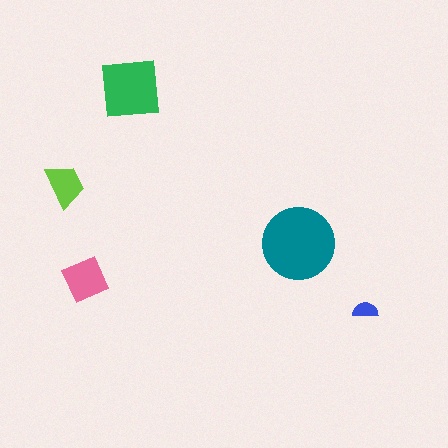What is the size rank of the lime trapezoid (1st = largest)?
4th.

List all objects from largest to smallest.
The teal circle, the green square, the pink square, the lime trapezoid, the blue semicircle.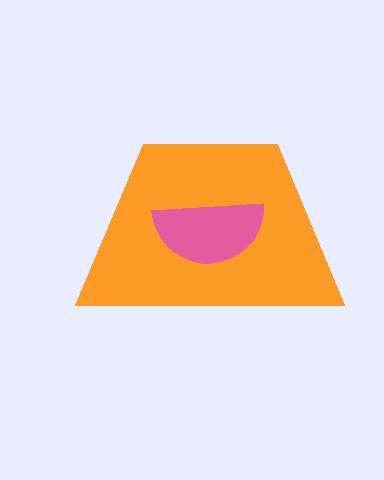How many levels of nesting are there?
2.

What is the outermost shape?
The orange trapezoid.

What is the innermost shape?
The pink semicircle.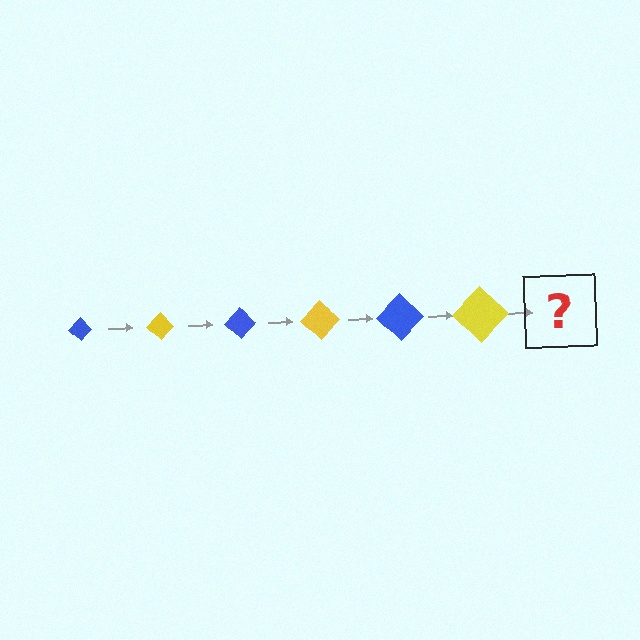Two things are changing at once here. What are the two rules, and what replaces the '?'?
The two rules are that the diamond grows larger each step and the color cycles through blue and yellow. The '?' should be a blue diamond, larger than the previous one.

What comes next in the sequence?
The next element should be a blue diamond, larger than the previous one.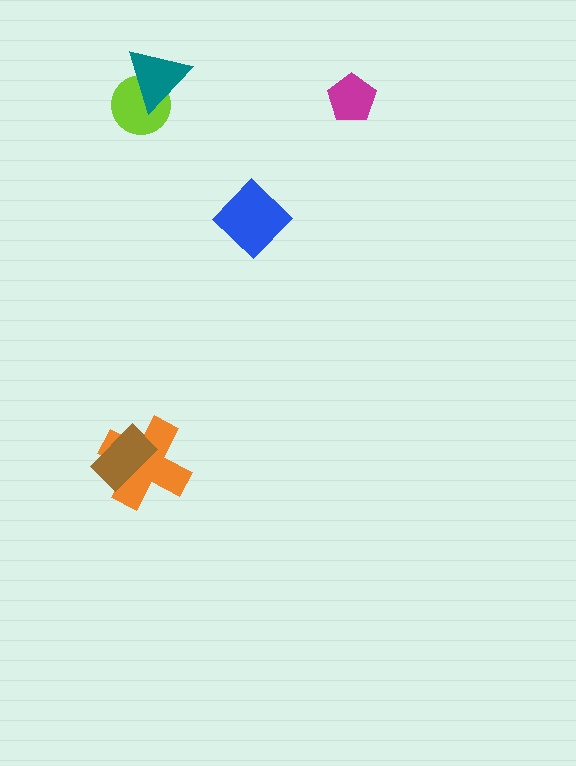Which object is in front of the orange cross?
The brown rectangle is in front of the orange cross.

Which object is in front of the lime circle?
The teal triangle is in front of the lime circle.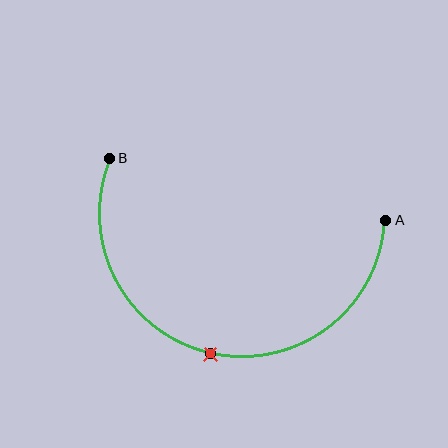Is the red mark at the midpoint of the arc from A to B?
Yes. The red mark lies on the arc at equal arc-length from both A and B — it is the arc midpoint.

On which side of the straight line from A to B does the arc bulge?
The arc bulges below the straight line connecting A and B.